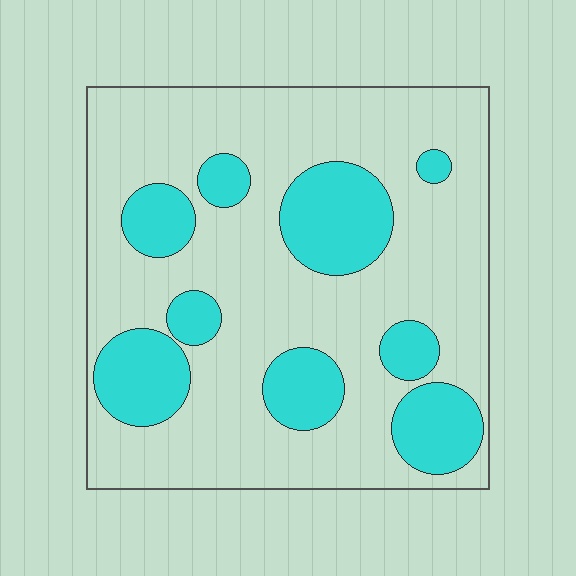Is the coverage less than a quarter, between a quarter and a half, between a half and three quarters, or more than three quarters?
Between a quarter and a half.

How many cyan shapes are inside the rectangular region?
9.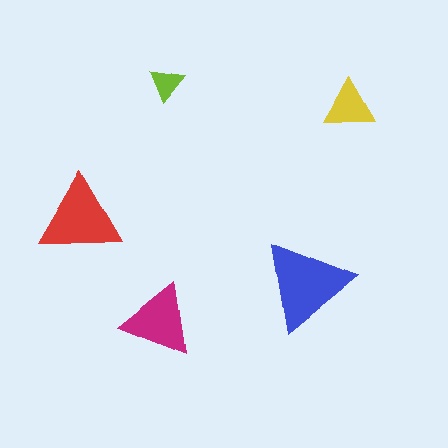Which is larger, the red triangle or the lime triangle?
The red one.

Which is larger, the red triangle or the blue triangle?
The blue one.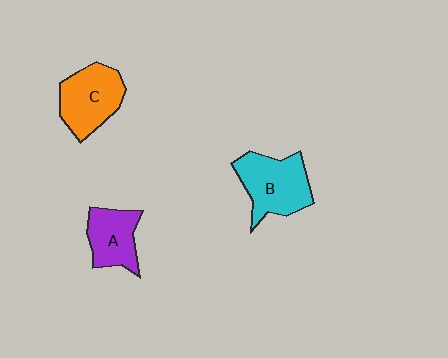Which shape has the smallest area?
Shape A (purple).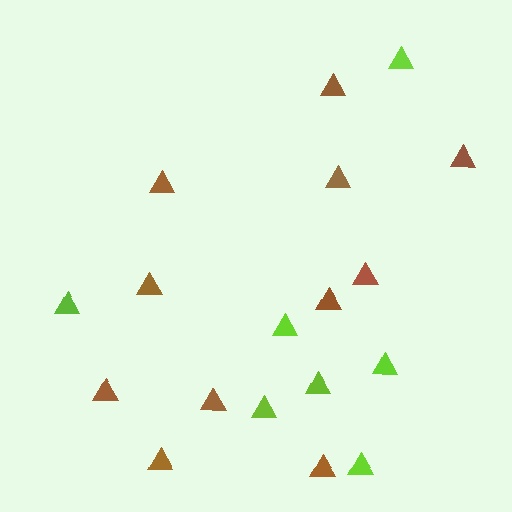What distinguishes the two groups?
There are 2 groups: one group of brown triangles (11) and one group of lime triangles (7).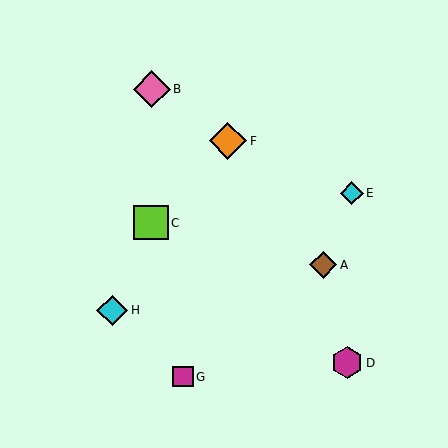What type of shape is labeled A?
Shape A is a brown diamond.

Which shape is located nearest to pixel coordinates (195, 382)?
The magenta square (labeled G) at (183, 377) is nearest to that location.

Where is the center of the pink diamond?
The center of the pink diamond is at (152, 89).